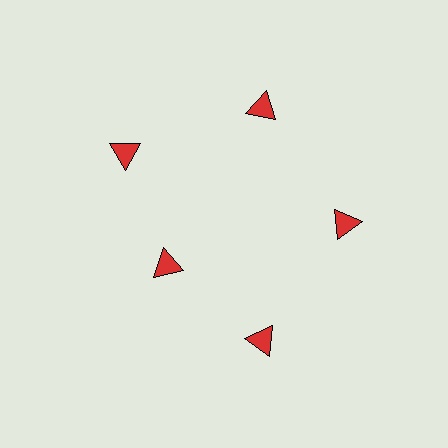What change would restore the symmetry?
The symmetry would be restored by moving it outward, back onto the ring so that all 5 triangles sit at equal angles and equal distance from the center.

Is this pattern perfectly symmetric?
No. The 5 red triangles are arranged in a ring, but one element near the 8 o'clock position is pulled inward toward the center, breaking the 5-fold rotational symmetry.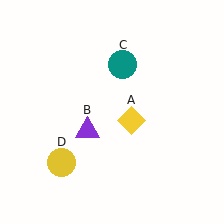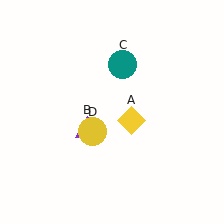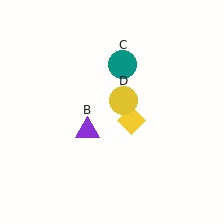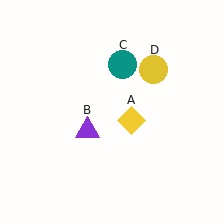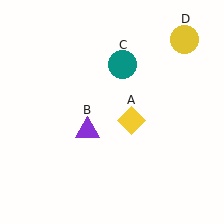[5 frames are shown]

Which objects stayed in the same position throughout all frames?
Yellow diamond (object A) and purple triangle (object B) and teal circle (object C) remained stationary.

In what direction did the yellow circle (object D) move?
The yellow circle (object D) moved up and to the right.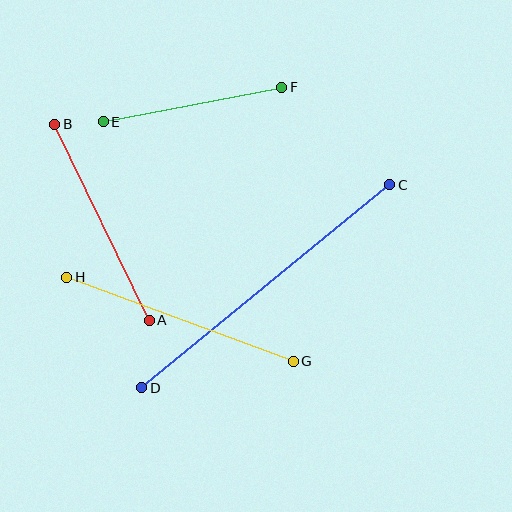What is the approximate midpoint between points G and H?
The midpoint is at approximately (180, 319) pixels.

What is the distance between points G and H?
The distance is approximately 241 pixels.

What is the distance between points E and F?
The distance is approximately 182 pixels.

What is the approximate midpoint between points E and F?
The midpoint is at approximately (192, 105) pixels.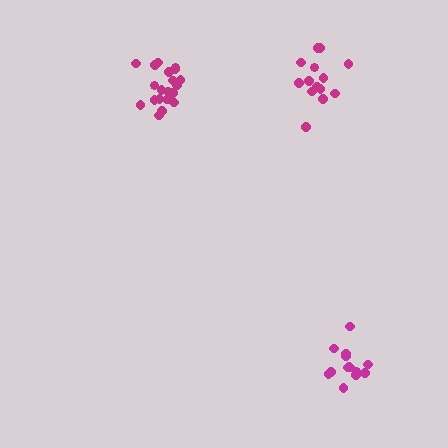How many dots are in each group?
Group 1: 20 dots, Group 2: 14 dots, Group 3: 14 dots (48 total).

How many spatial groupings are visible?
There are 3 spatial groupings.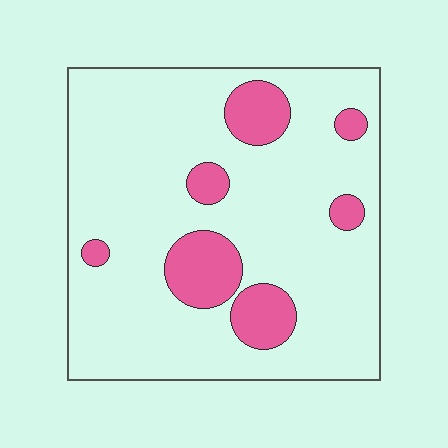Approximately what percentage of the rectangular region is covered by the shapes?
Approximately 15%.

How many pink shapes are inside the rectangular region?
7.